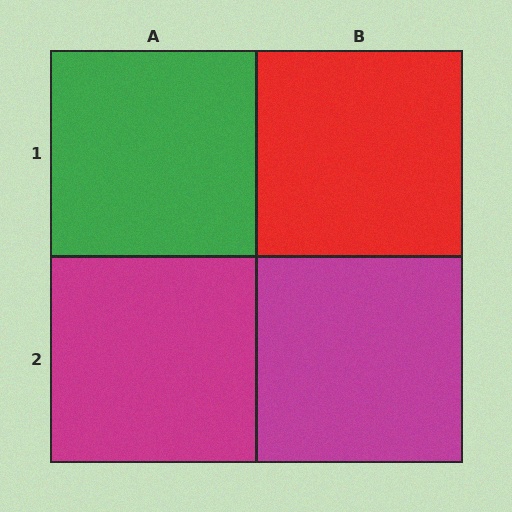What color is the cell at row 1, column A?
Green.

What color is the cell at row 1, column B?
Red.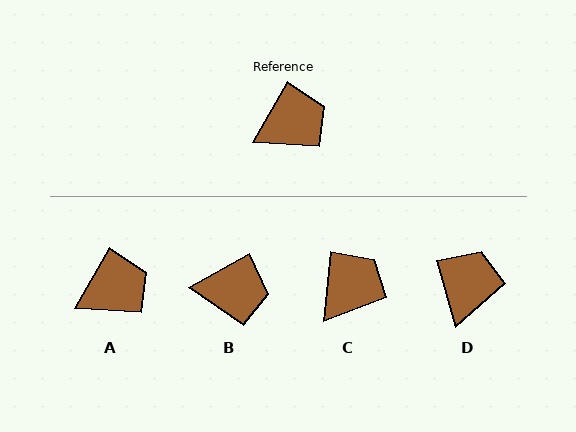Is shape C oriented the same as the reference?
No, it is off by about 24 degrees.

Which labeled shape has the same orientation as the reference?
A.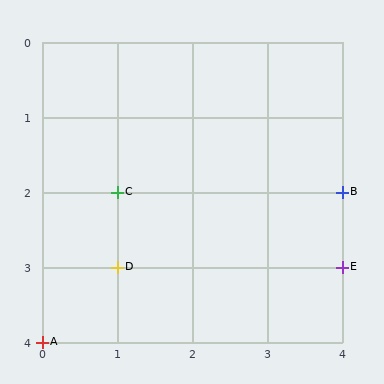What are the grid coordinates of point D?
Point D is at grid coordinates (1, 3).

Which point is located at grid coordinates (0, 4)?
Point A is at (0, 4).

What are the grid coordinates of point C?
Point C is at grid coordinates (1, 2).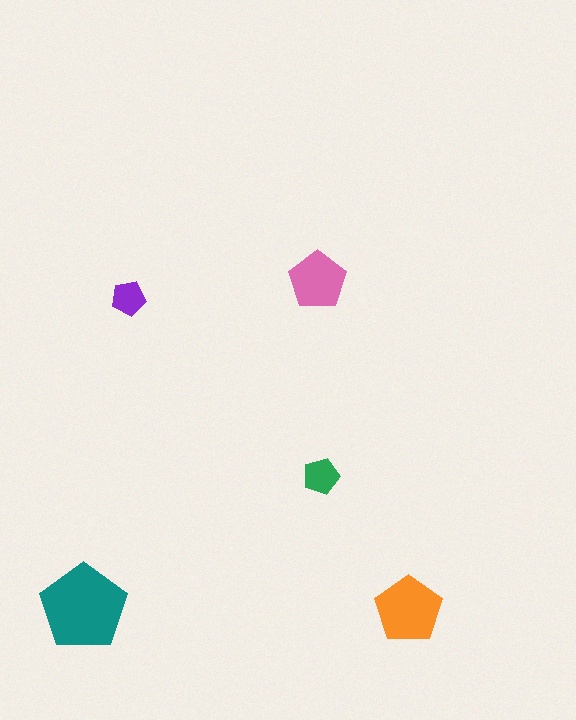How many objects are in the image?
There are 5 objects in the image.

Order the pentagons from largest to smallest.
the teal one, the orange one, the pink one, the green one, the purple one.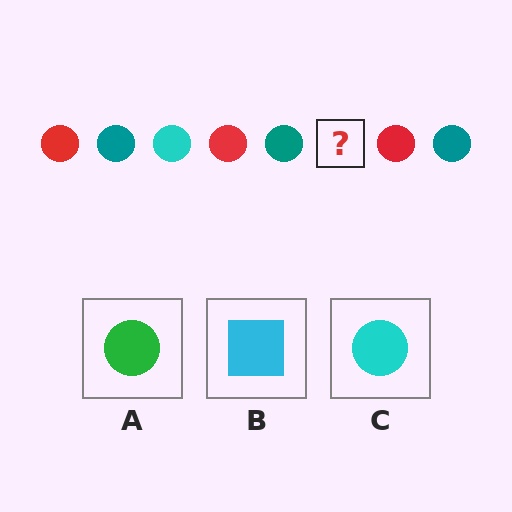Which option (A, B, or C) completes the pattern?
C.